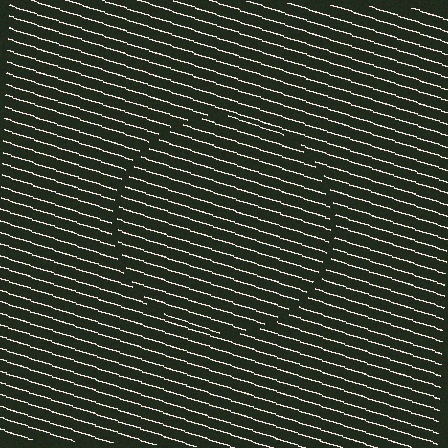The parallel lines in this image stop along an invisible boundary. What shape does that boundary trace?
An illusory circle. The interior of the shape contains the same grating, shifted by half a period — the contour is defined by the phase discontinuity where line-ends from the inner and outer gratings abut.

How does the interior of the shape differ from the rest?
The interior of the shape contains the same grating, shifted by half a period — the contour is defined by the phase discontinuity where line-ends from the inner and outer gratings abut.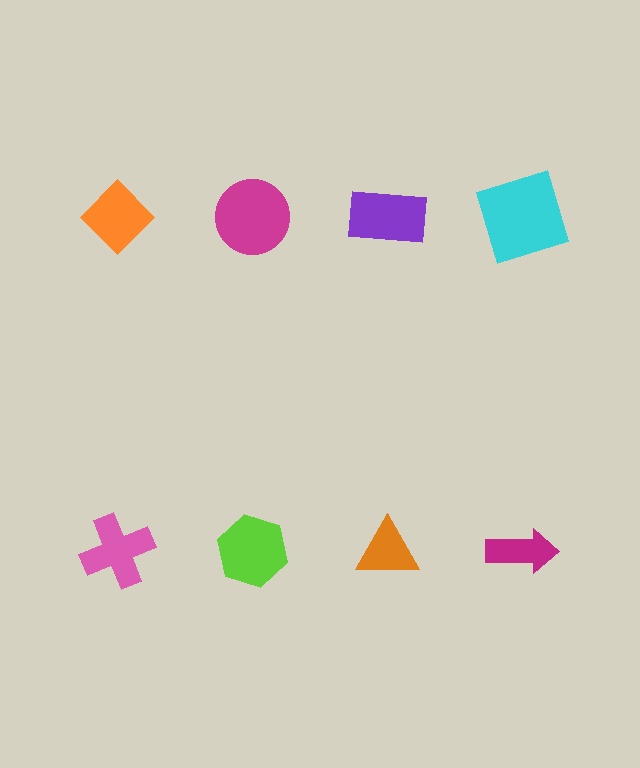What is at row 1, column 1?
An orange diamond.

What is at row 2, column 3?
An orange triangle.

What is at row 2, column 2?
A lime hexagon.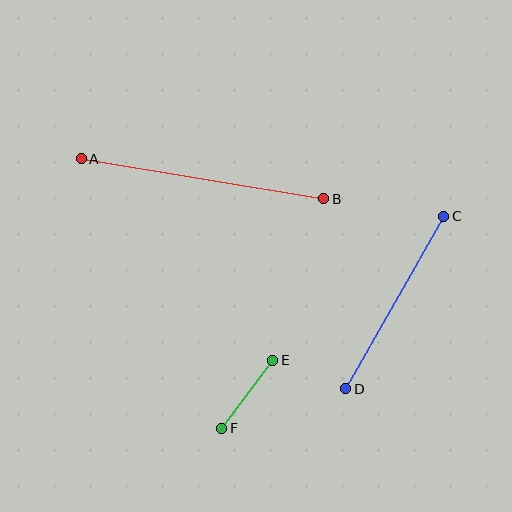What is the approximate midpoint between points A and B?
The midpoint is at approximately (202, 179) pixels.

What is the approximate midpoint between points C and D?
The midpoint is at approximately (395, 302) pixels.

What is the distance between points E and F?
The distance is approximately 85 pixels.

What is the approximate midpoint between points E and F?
The midpoint is at approximately (247, 394) pixels.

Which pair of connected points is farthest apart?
Points A and B are farthest apart.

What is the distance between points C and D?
The distance is approximately 199 pixels.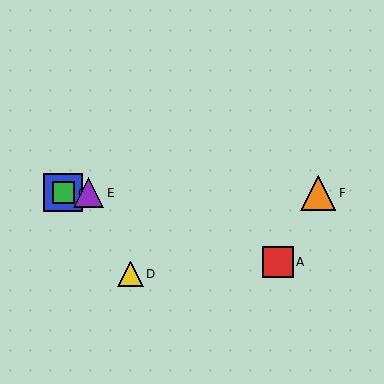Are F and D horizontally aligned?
No, F is at y≈193 and D is at y≈274.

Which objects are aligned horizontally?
Objects B, C, E, F are aligned horizontally.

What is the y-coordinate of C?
Object C is at y≈193.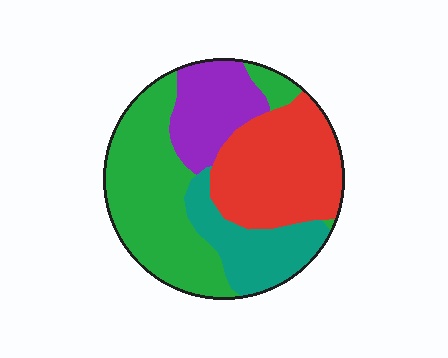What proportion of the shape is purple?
Purple takes up about one sixth (1/6) of the shape.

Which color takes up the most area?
Green, at roughly 35%.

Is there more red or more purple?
Red.